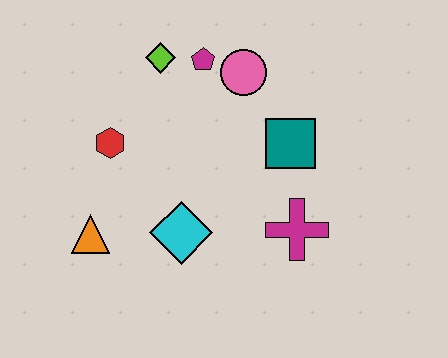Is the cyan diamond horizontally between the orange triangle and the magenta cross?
Yes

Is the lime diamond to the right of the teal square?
No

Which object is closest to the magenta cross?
The teal square is closest to the magenta cross.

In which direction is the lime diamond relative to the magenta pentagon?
The lime diamond is to the left of the magenta pentagon.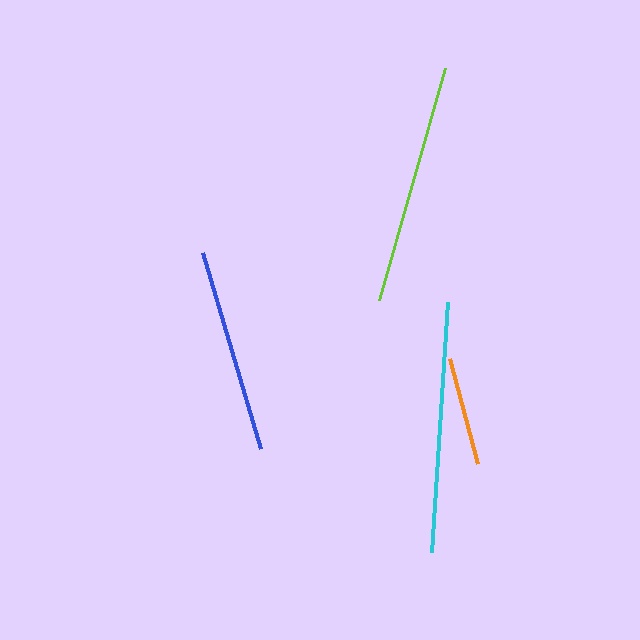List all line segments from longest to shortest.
From longest to shortest: cyan, lime, blue, orange.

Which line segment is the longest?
The cyan line is the longest at approximately 250 pixels.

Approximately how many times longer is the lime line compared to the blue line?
The lime line is approximately 1.2 times the length of the blue line.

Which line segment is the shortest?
The orange line is the shortest at approximately 109 pixels.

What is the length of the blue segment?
The blue segment is approximately 205 pixels long.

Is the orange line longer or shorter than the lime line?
The lime line is longer than the orange line.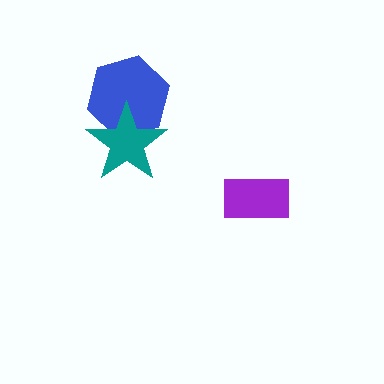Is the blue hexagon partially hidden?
Yes, it is partially covered by another shape.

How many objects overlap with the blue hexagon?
1 object overlaps with the blue hexagon.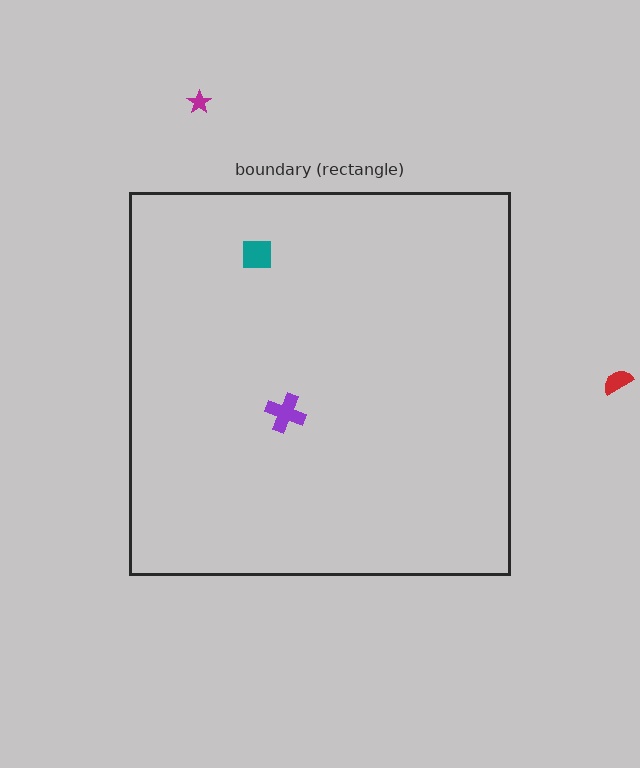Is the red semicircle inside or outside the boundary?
Outside.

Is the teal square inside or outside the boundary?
Inside.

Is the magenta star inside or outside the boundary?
Outside.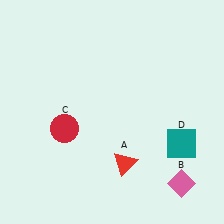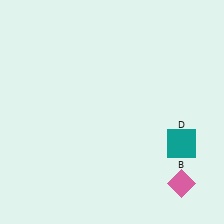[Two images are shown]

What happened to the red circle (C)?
The red circle (C) was removed in Image 2. It was in the bottom-left area of Image 1.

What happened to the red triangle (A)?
The red triangle (A) was removed in Image 2. It was in the bottom-right area of Image 1.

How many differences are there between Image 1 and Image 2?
There are 2 differences between the two images.